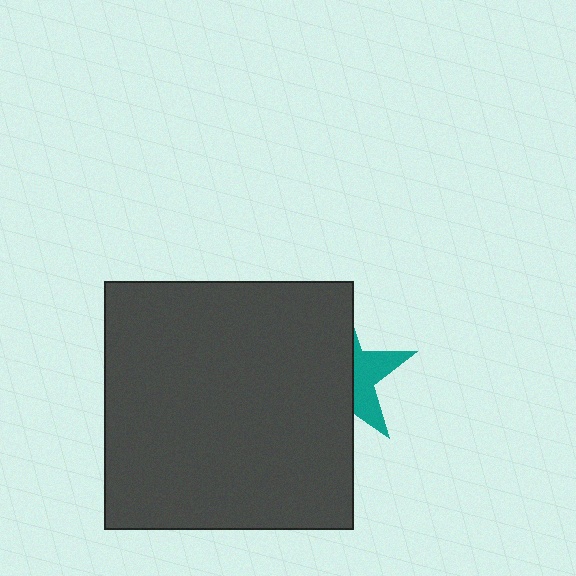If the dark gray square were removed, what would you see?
You would see the complete teal star.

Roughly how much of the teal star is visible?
A small part of it is visible (roughly 36%).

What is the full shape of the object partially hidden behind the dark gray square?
The partially hidden object is a teal star.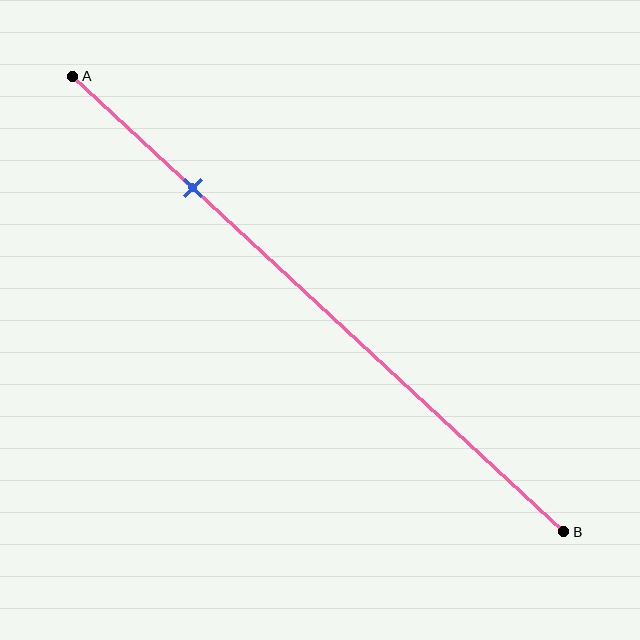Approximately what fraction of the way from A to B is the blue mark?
The blue mark is approximately 25% of the way from A to B.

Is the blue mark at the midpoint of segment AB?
No, the mark is at about 25% from A, not at the 50% midpoint.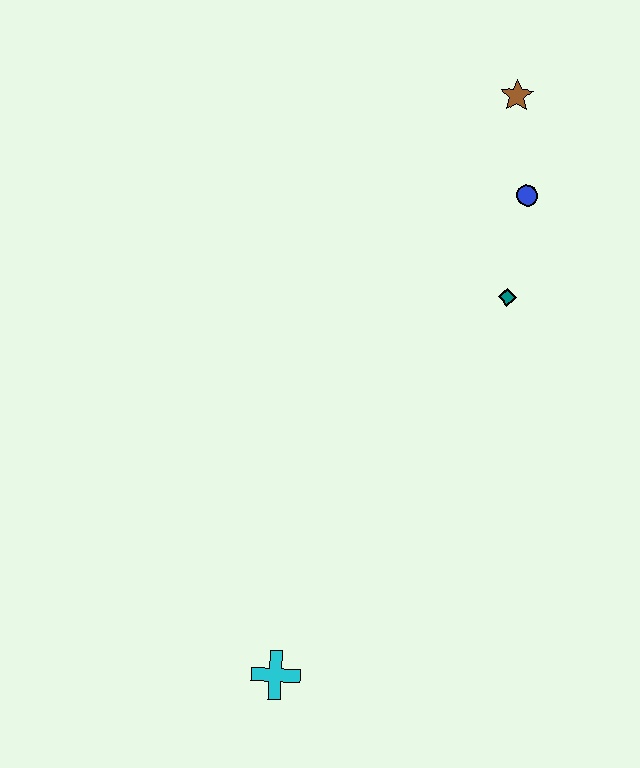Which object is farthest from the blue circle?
The cyan cross is farthest from the blue circle.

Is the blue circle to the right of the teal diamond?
Yes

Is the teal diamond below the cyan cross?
No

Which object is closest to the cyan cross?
The teal diamond is closest to the cyan cross.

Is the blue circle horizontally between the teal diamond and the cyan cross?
No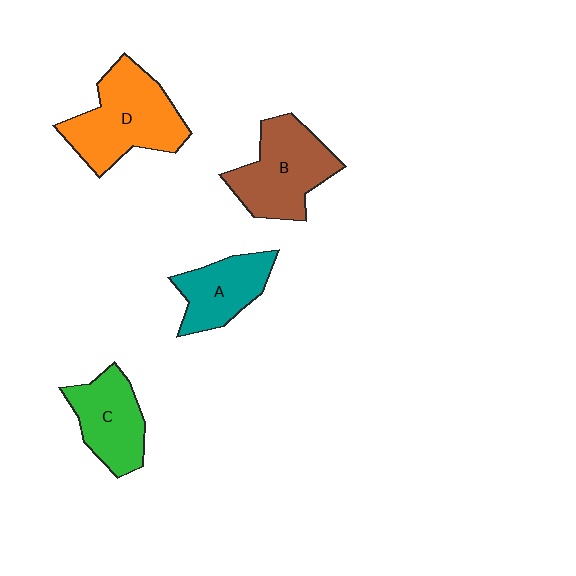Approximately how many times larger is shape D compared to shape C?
Approximately 1.4 times.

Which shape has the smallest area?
Shape A (teal).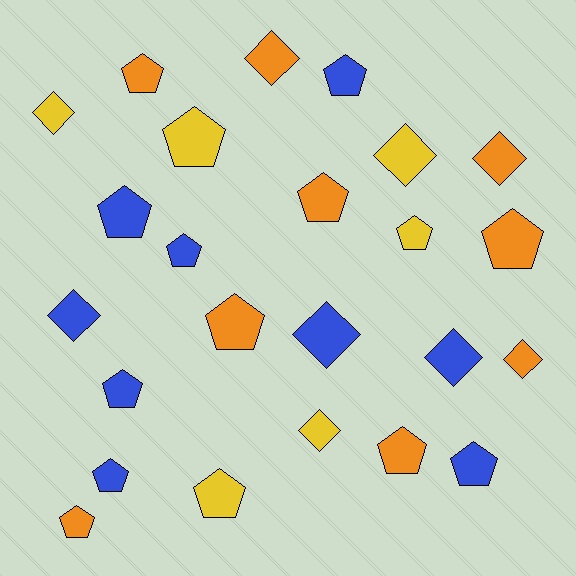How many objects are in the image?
There are 24 objects.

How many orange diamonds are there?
There are 3 orange diamonds.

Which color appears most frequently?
Blue, with 9 objects.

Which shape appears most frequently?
Pentagon, with 15 objects.